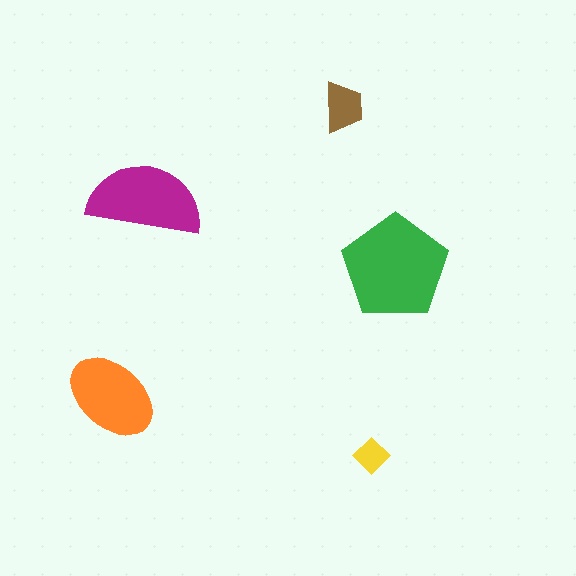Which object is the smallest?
The yellow diamond.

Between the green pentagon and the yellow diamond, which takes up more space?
The green pentagon.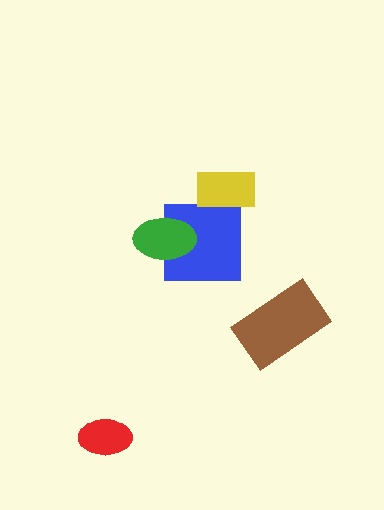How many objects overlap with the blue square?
2 objects overlap with the blue square.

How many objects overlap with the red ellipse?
0 objects overlap with the red ellipse.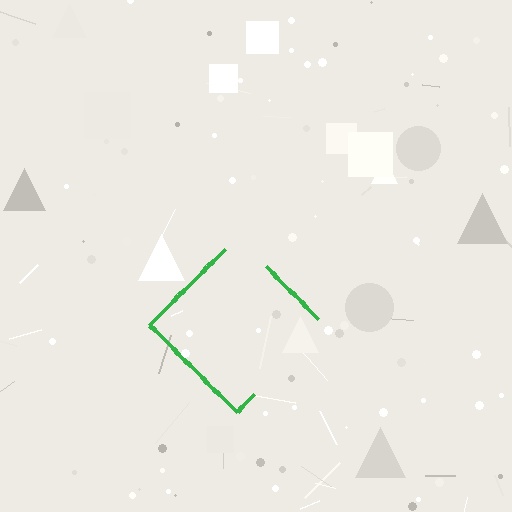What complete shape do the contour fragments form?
The contour fragments form a diamond.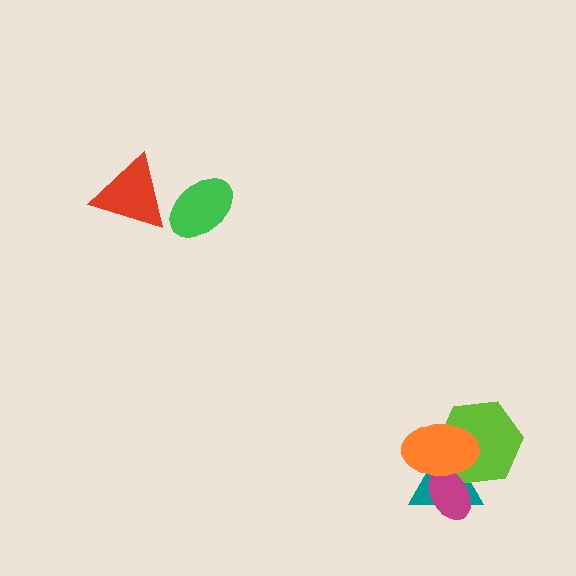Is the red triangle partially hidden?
Yes, it is partially covered by another shape.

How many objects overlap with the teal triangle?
3 objects overlap with the teal triangle.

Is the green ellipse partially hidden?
No, no other shape covers it.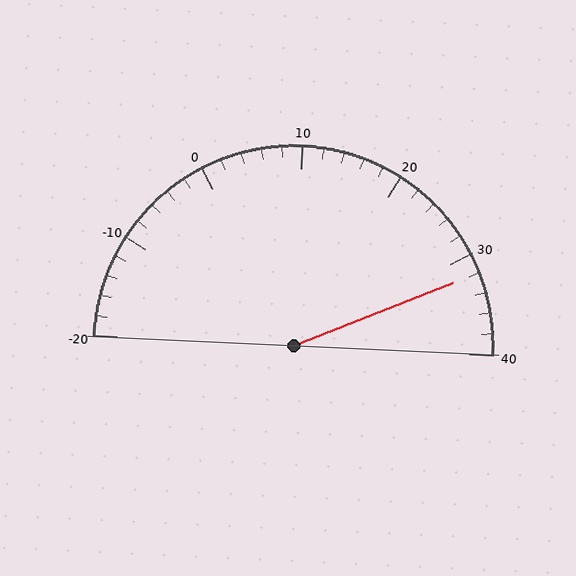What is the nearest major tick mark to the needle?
The nearest major tick mark is 30.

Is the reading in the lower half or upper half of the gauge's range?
The reading is in the upper half of the range (-20 to 40).